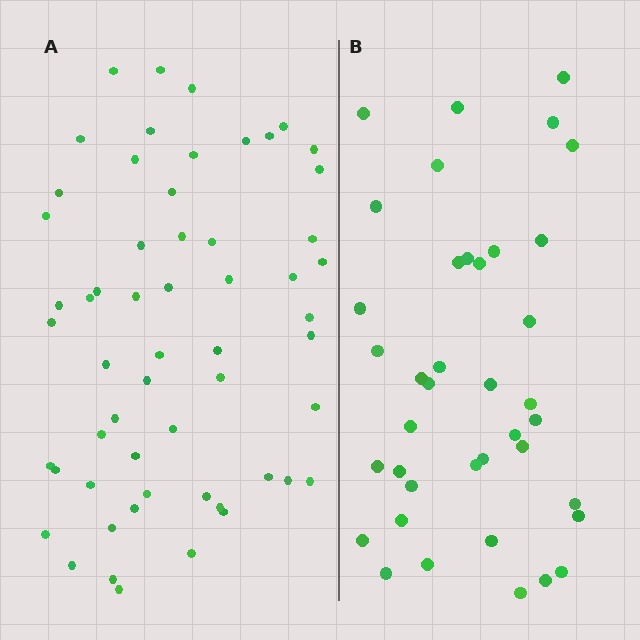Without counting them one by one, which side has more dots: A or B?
Region A (the left region) has more dots.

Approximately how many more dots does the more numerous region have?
Region A has approximately 20 more dots than region B.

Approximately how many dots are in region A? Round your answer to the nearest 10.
About 60 dots. (The exact count is 57, which rounds to 60.)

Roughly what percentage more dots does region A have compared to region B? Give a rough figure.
About 45% more.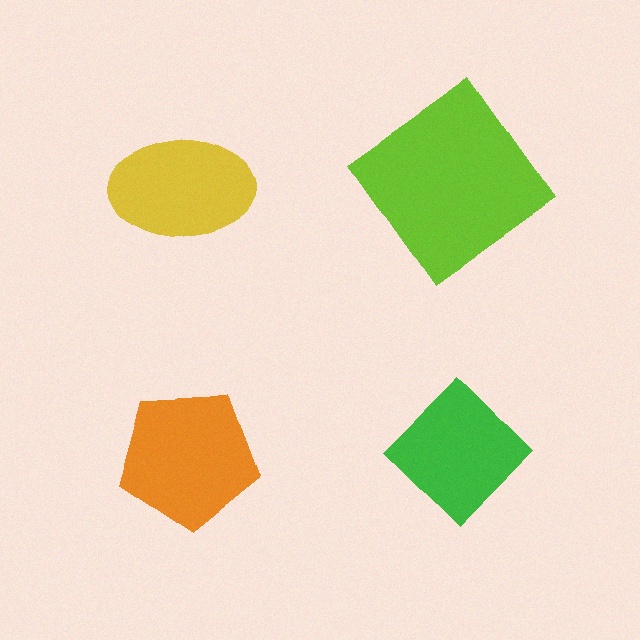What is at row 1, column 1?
A yellow ellipse.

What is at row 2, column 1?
An orange pentagon.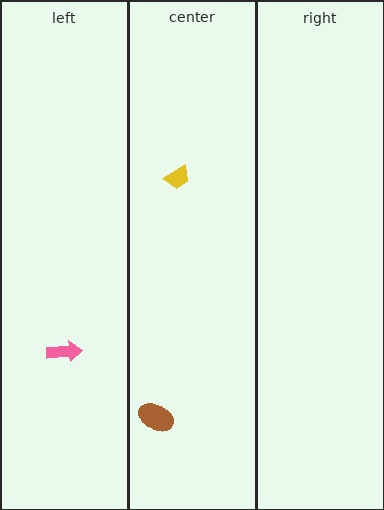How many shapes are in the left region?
1.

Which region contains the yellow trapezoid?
The center region.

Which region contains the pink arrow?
The left region.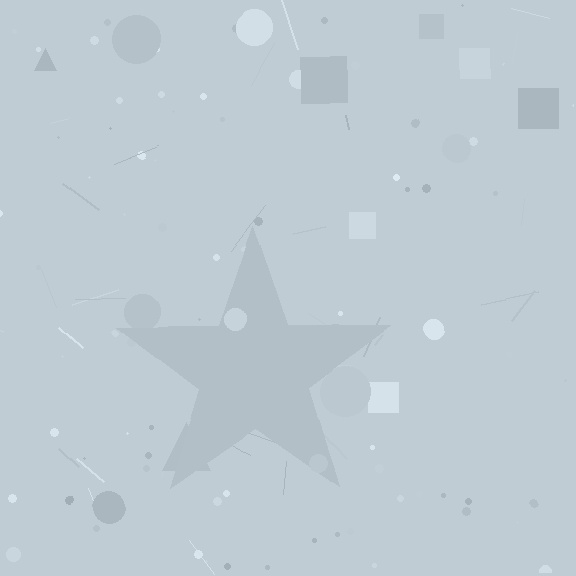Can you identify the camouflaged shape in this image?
The camouflaged shape is a star.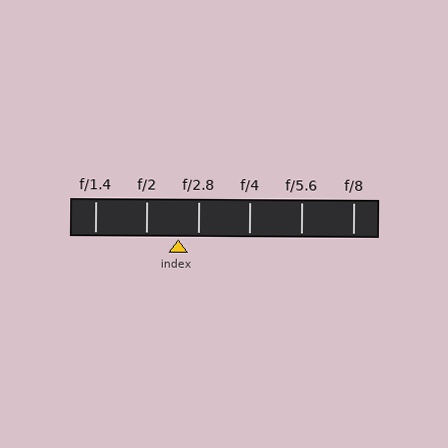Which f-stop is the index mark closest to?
The index mark is closest to f/2.8.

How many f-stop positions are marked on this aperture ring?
There are 6 f-stop positions marked.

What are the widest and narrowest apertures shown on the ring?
The widest aperture shown is f/1.4 and the narrowest is f/8.